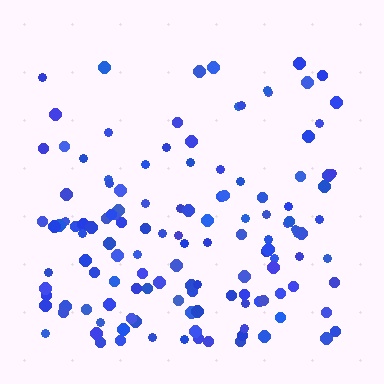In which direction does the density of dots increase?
From top to bottom, with the bottom side densest.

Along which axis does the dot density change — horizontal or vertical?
Vertical.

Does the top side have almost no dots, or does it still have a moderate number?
Still a moderate number, just noticeably fewer than the bottom.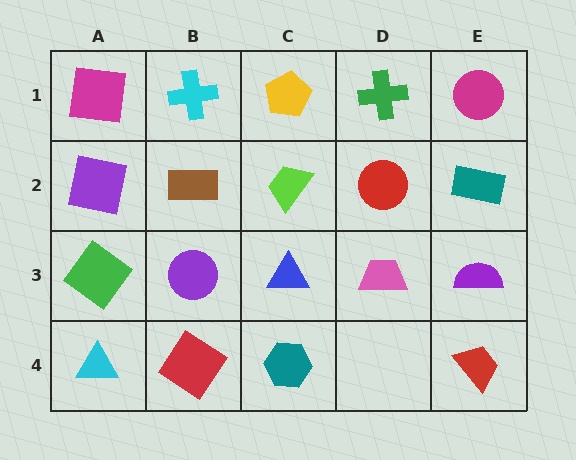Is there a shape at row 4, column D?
No, that cell is empty.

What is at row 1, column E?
A magenta circle.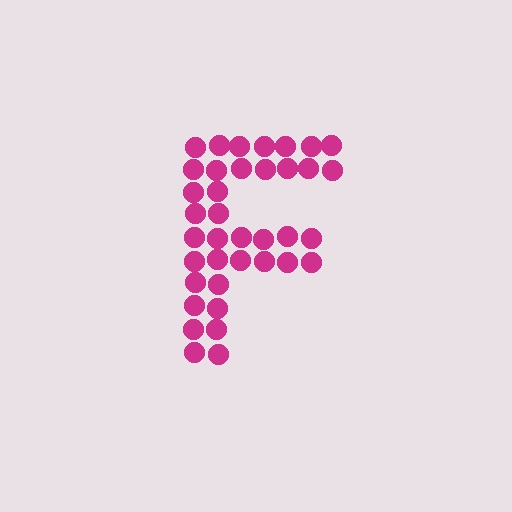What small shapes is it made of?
It is made of small circles.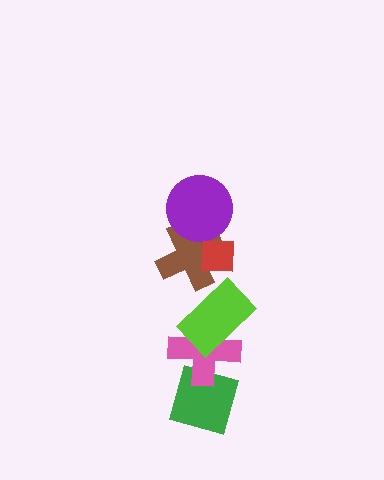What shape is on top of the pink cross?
The lime rectangle is on top of the pink cross.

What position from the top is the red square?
The red square is 1st from the top.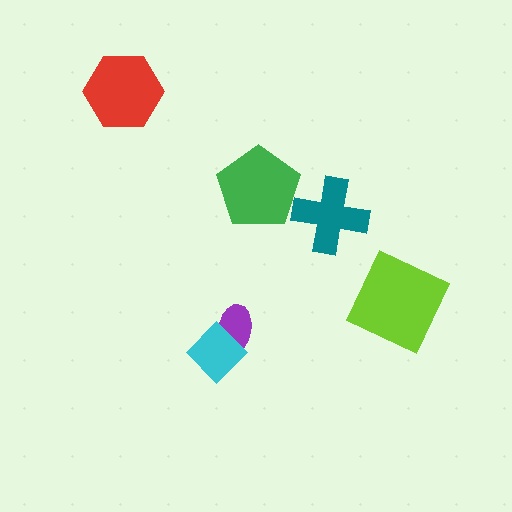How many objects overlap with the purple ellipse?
1 object overlaps with the purple ellipse.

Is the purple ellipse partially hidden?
Yes, it is partially covered by another shape.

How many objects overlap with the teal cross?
0 objects overlap with the teal cross.